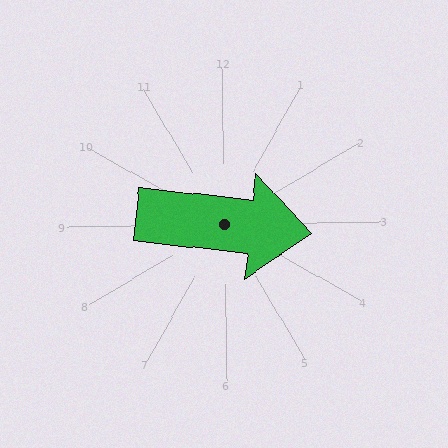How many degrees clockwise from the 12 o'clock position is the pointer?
Approximately 97 degrees.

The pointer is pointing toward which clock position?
Roughly 3 o'clock.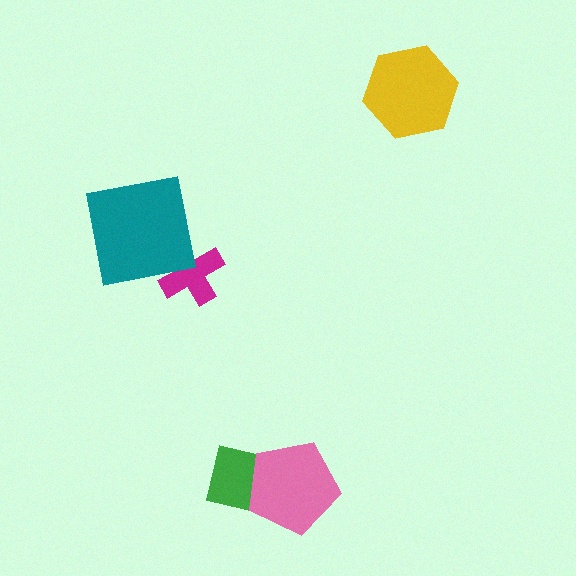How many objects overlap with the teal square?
1 object overlaps with the teal square.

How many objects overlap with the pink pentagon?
1 object overlaps with the pink pentagon.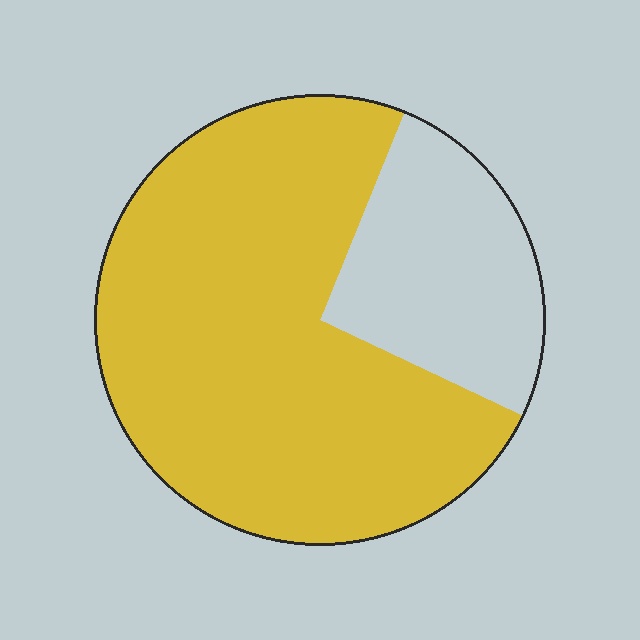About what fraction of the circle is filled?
About three quarters (3/4).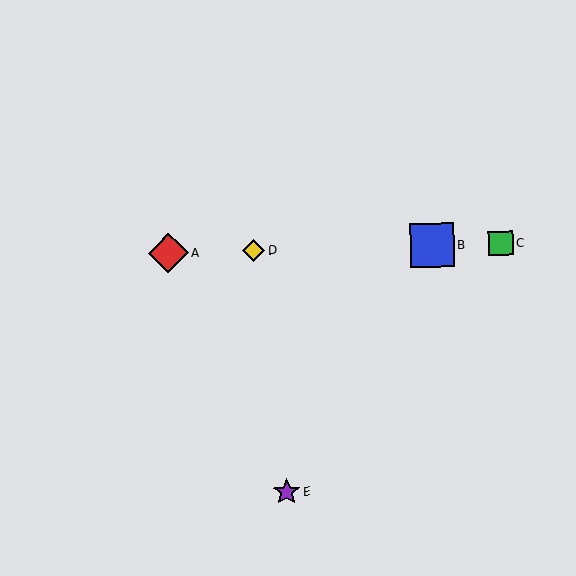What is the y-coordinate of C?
Object C is at y≈243.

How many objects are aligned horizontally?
4 objects (A, B, C, D) are aligned horizontally.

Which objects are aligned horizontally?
Objects A, B, C, D are aligned horizontally.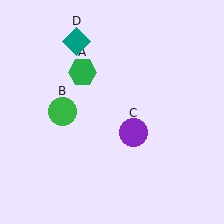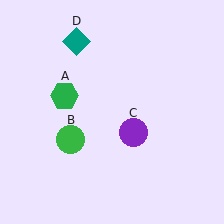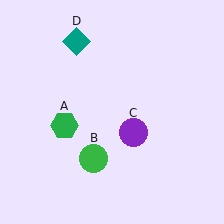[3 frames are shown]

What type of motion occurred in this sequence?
The green hexagon (object A), green circle (object B) rotated counterclockwise around the center of the scene.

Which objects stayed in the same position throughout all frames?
Purple circle (object C) and teal diamond (object D) remained stationary.